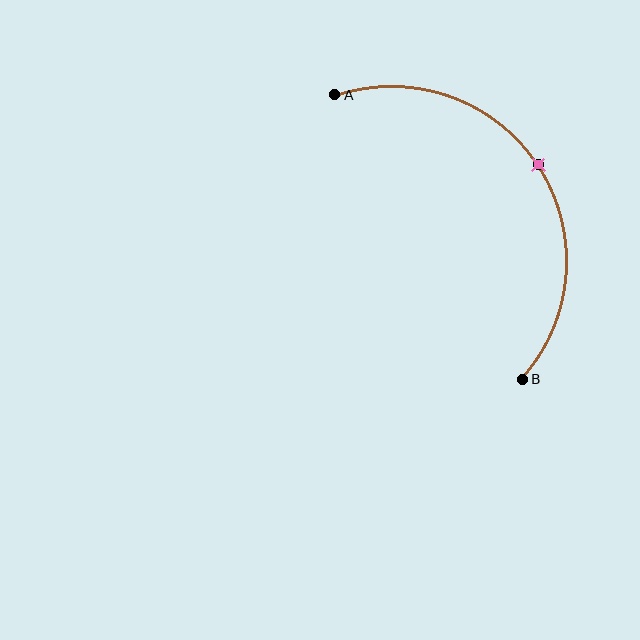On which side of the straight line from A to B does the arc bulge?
The arc bulges to the right of the straight line connecting A and B.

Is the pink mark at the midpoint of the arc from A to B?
Yes. The pink mark lies on the arc at equal arc-length from both A and B — it is the arc midpoint.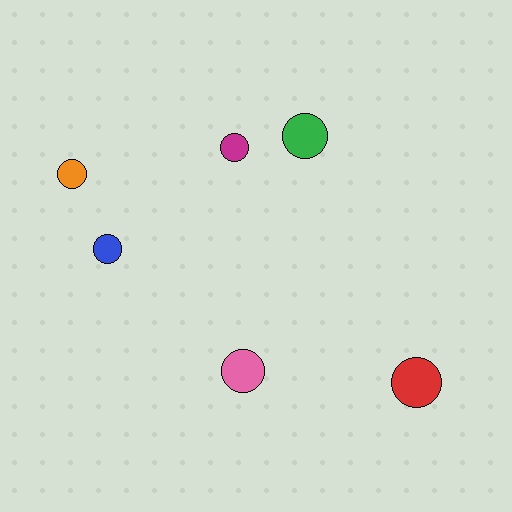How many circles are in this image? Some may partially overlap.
There are 6 circles.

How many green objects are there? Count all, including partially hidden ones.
There is 1 green object.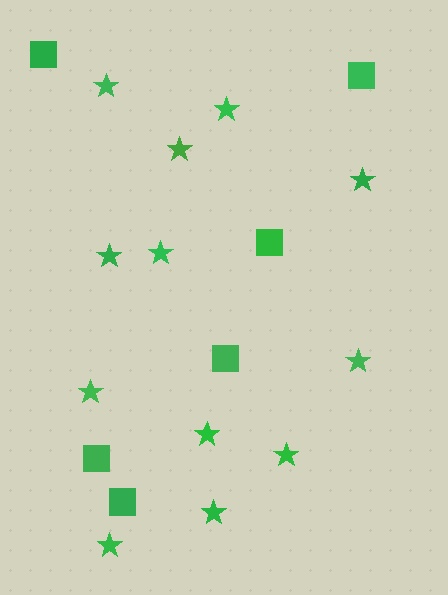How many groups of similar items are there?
There are 2 groups: one group of stars (12) and one group of squares (6).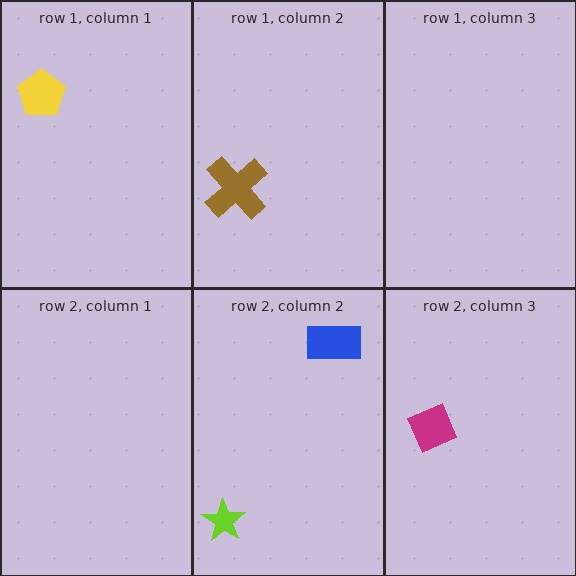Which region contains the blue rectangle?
The row 2, column 2 region.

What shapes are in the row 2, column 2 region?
The lime star, the blue rectangle.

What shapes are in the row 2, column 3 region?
The magenta diamond.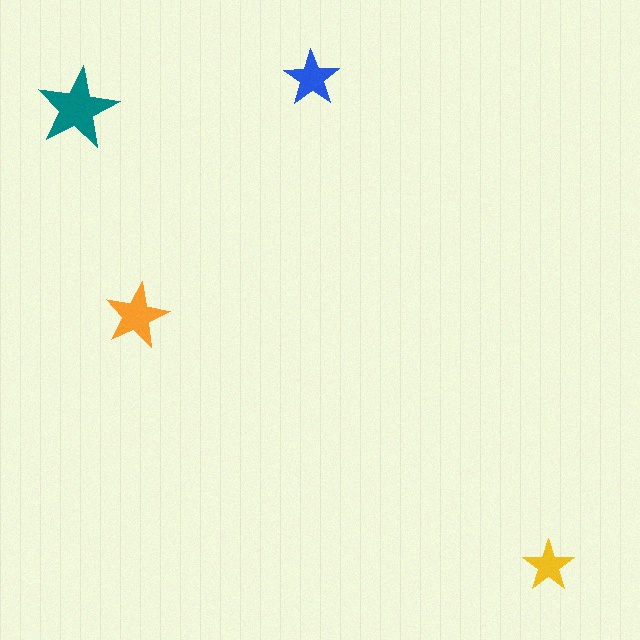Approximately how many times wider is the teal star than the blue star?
About 1.5 times wider.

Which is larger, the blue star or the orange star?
The orange one.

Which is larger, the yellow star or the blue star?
The blue one.